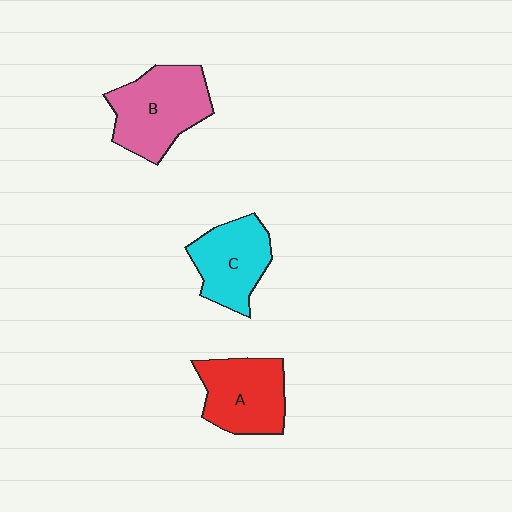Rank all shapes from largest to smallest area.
From largest to smallest: B (pink), A (red), C (cyan).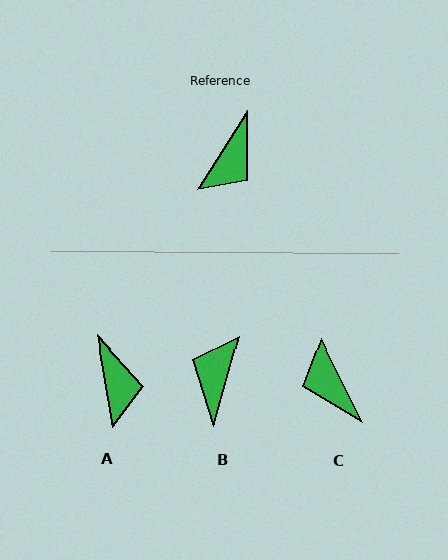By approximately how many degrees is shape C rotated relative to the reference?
Approximately 121 degrees clockwise.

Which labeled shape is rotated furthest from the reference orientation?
B, about 163 degrees away.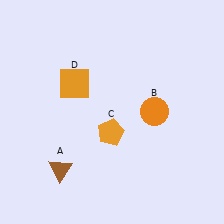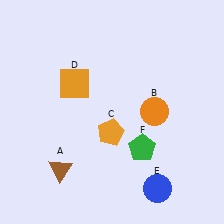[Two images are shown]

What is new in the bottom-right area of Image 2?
A blue circle (E) was added in the bottom-right area of Image 2.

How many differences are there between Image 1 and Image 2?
There are 2 differences between the two images.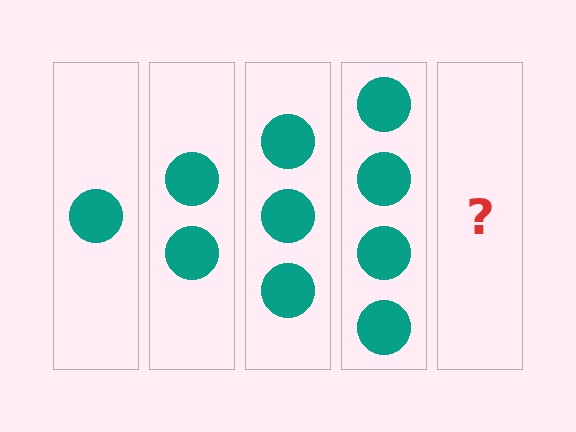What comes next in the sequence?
The next element should be 5 circles.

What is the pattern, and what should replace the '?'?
The pattern is that each step adds one more circle. The '?' should be 5 circles.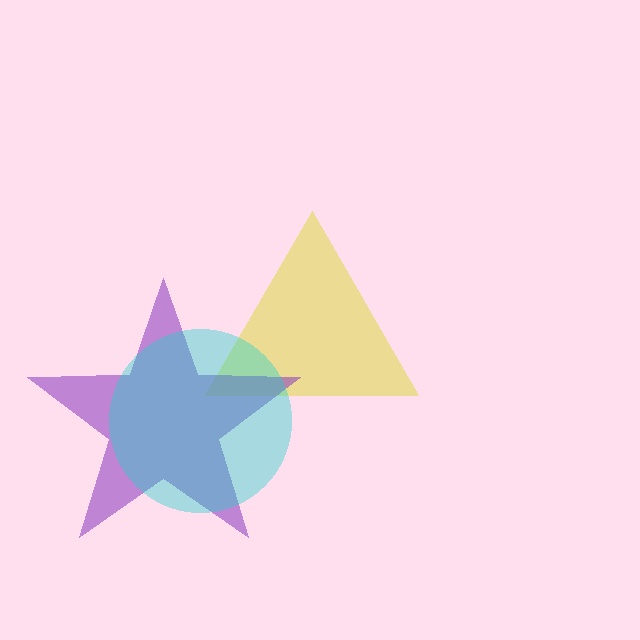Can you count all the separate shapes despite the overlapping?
Yes, there are 3 separate shapes.